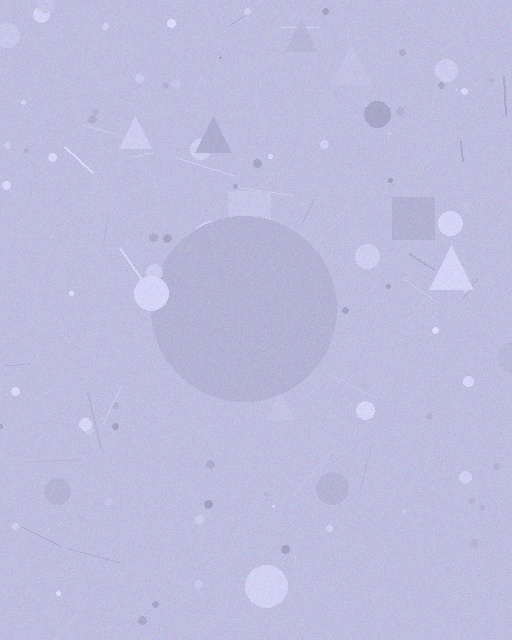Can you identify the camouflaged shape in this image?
The camouflaged shape is a circle.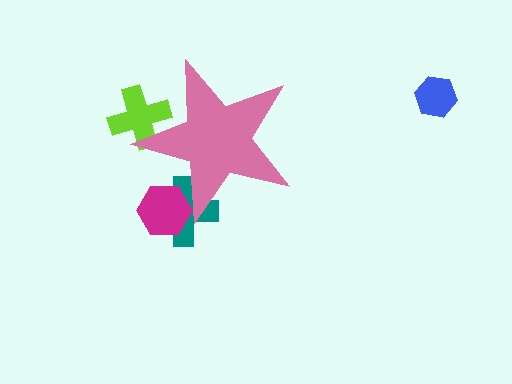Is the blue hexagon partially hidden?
No, the blue hexagon is fully visible.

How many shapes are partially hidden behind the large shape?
3 shapes are partially hidden.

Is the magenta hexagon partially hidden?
Yes, the magenta hexagon is partially hidden behind the pink star.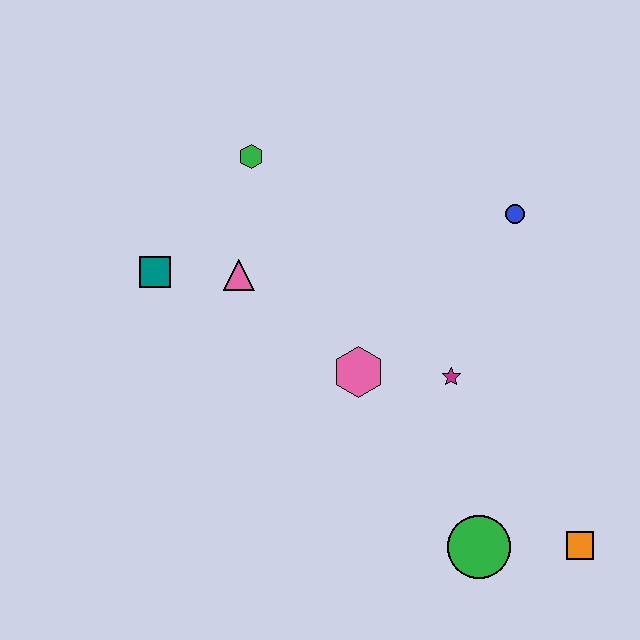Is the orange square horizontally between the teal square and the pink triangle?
No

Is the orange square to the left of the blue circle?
No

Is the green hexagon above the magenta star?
Yes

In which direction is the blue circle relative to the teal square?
The blue circle is to the right of the teal square.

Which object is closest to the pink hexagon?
The magenta star is closest to the pink hexagon.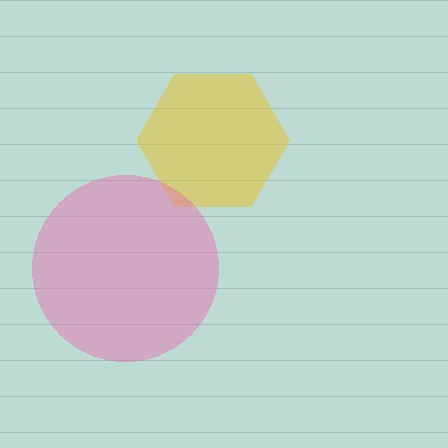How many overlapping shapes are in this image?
There are 2 overlapping shapes in the image.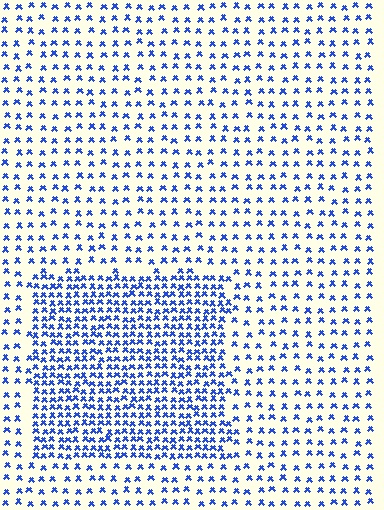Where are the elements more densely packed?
The elements are more densely packed inside the rectangle boundary.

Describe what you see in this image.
The image contains small blue elements arranged at two different densities. A rectangle-shaped region is visible where the elements are more densely packed than the surrounding area.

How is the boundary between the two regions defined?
The boundary is defined by a change in element density (approximately 2.3x ratio). All elements are the same color, size, and shape.